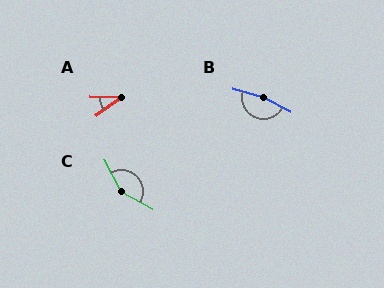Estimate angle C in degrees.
Approximately 147 degrees.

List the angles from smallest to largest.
A (37°), C (147°), B (167°).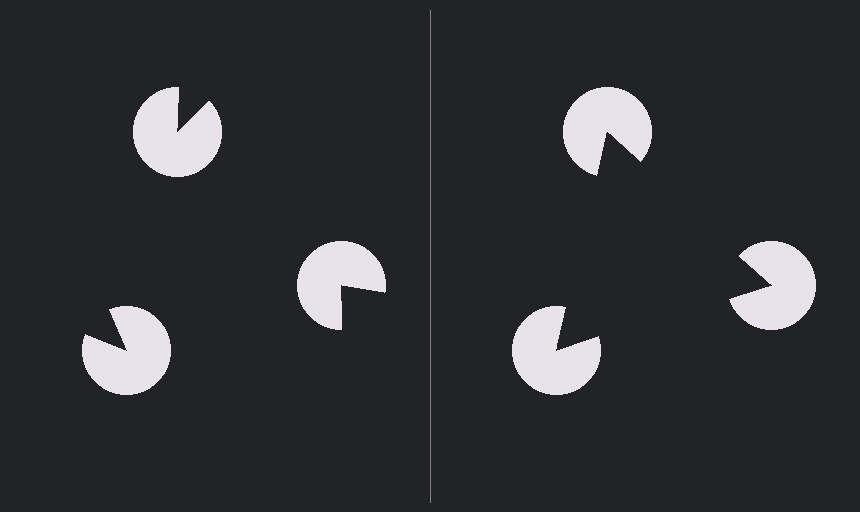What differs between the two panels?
The pac-man discs are positioned identically on both sides; only the wedge orientations differ. On the right they align to a triangle; on the left they are misaligned.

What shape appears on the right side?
An illusory triangle.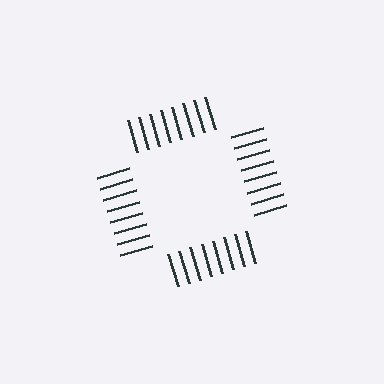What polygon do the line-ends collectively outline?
An illusory square — the line segments terminate on its edges but no continuous stroke is drawn.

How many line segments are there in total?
32 — 8 along each of the 4 edges.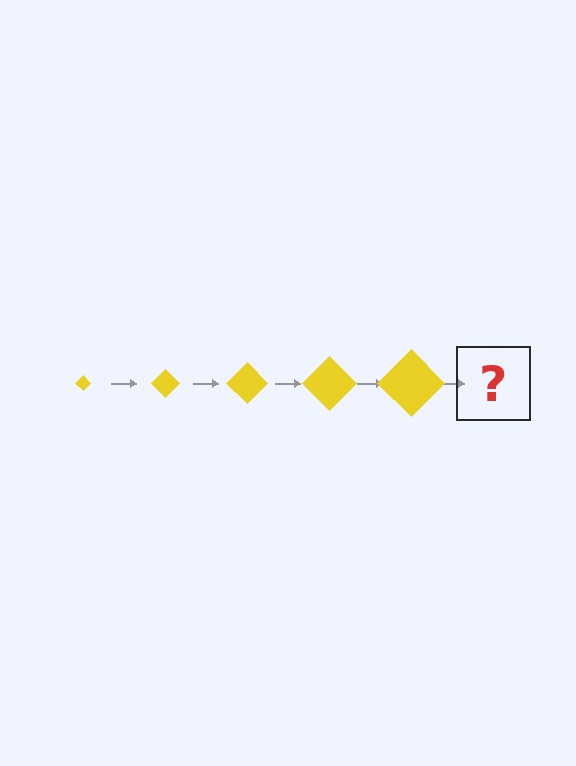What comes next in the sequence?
The next element should be a yellow diamond, larger than the previous one.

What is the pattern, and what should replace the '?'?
The pattern is that the diamond gets progressively larger each step. The '?' should be a yellow diamond, larger than the previous one.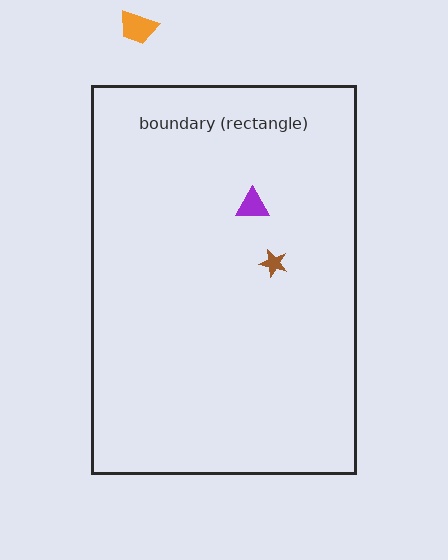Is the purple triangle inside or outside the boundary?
Inside.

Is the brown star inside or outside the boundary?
Inside.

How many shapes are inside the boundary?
2 inside, 1 outside.